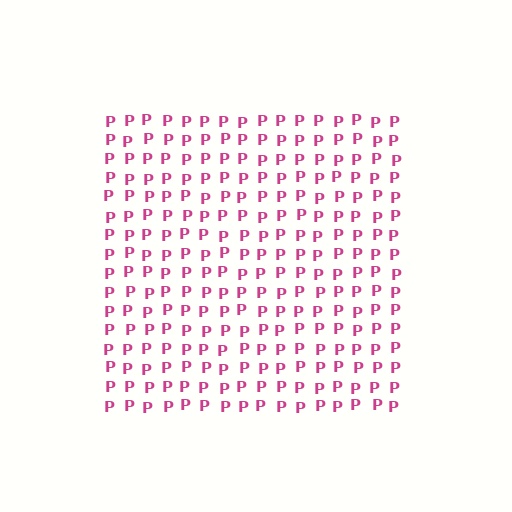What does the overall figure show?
The overall figure shows a square.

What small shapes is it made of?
It is made of small letter P's.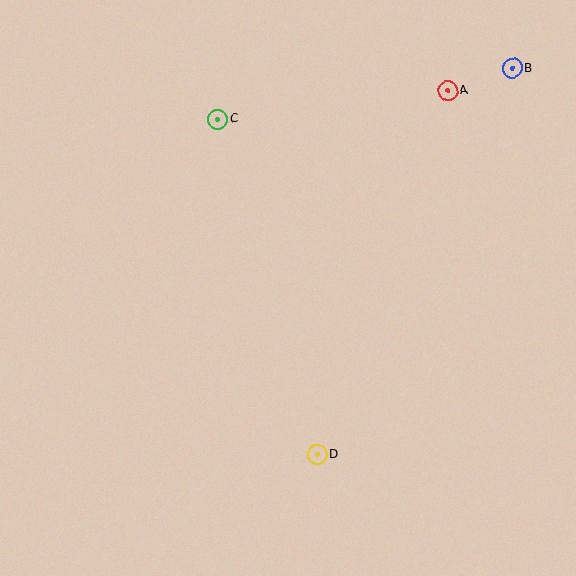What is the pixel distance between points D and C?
The distance between D and C is 350 pixels.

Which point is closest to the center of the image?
Point D at (317, 454) is closest to the center.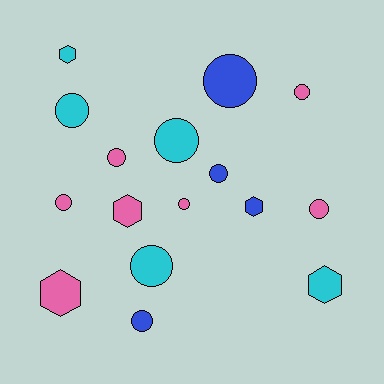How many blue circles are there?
There are 3 blue circles.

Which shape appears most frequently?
Circle, with 11 objects.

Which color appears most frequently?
Pink, with 7 objects.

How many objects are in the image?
There are 16 objects.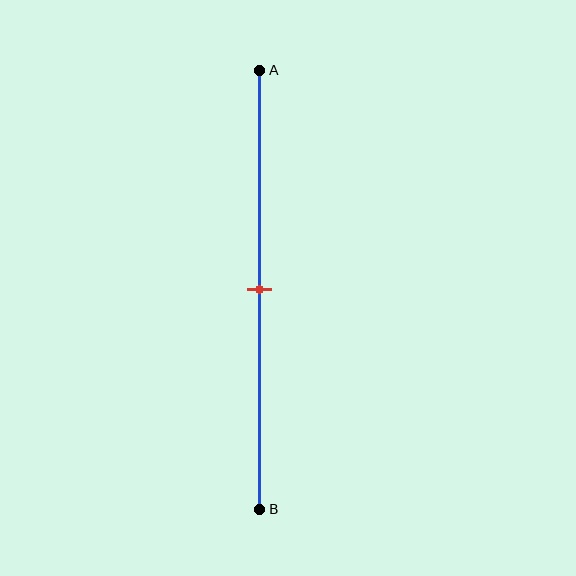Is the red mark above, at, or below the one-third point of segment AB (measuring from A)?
The red mark is below the one-third point of segment AB.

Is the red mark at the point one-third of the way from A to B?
No, the mark is at about 50% from A, not at the 33% one-third point.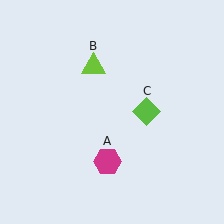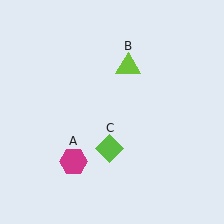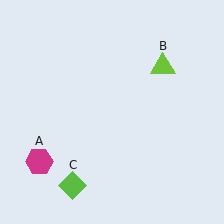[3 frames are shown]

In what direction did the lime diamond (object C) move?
The lime diamond (object C) moved down and to the left.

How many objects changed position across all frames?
3 objects changed position: magenta hexagon (object A), lime triangle (object B), lime diamond (object C).